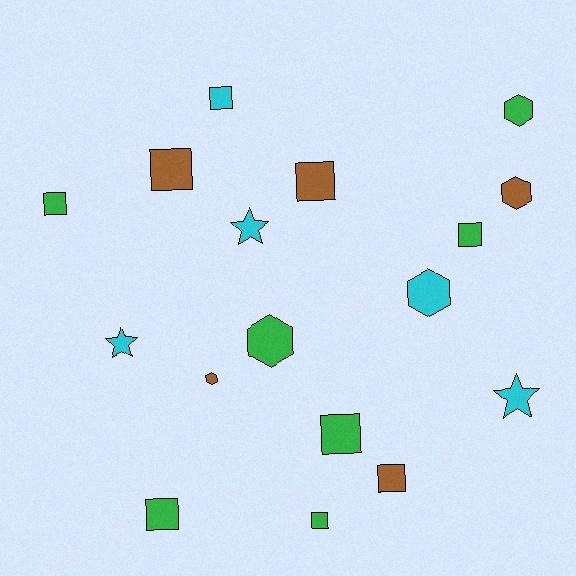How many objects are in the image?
There are 17 objects.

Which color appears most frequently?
Green, with 7 objects.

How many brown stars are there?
There are no brown stars.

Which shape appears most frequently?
Square, with 9 objects.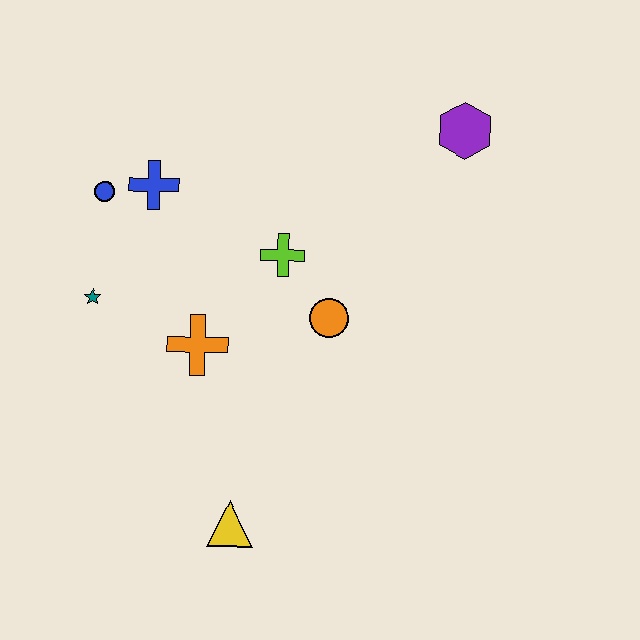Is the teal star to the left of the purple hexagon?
Yes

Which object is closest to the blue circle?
The blue cross is closest to the blue circle.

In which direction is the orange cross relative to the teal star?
The orange cross is to the right of the teal star.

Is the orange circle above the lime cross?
No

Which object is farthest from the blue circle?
The purple hexagon is farthest from the blue circle.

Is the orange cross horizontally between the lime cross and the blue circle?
Yes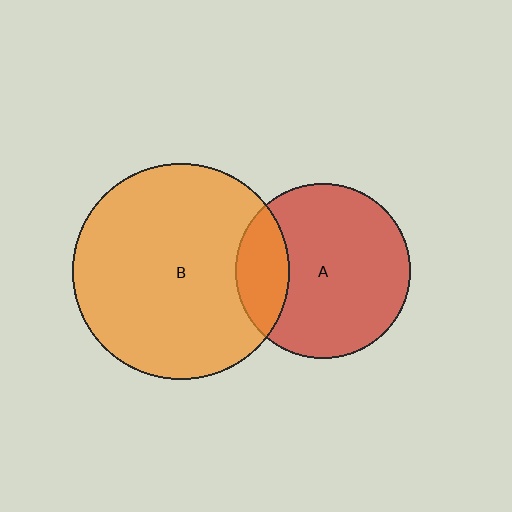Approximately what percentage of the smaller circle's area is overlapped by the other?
Approximately 20%.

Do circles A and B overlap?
Yes.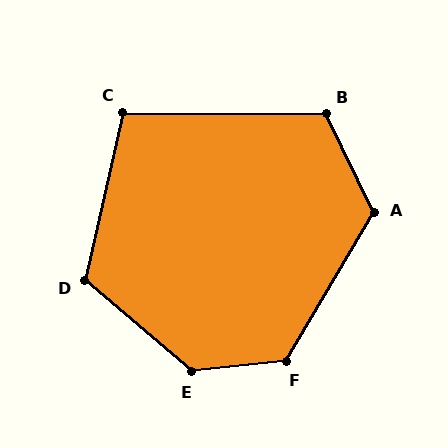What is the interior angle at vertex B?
Approximately 116 degrees (obtuse).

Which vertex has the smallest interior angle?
C, at approximately 102 degrees.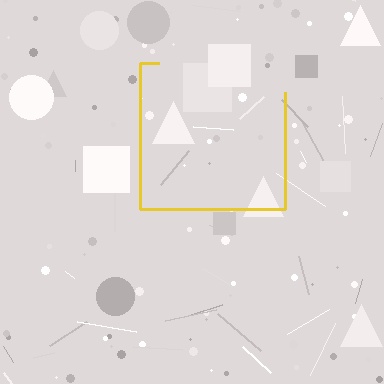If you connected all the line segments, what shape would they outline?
They would outline a square.